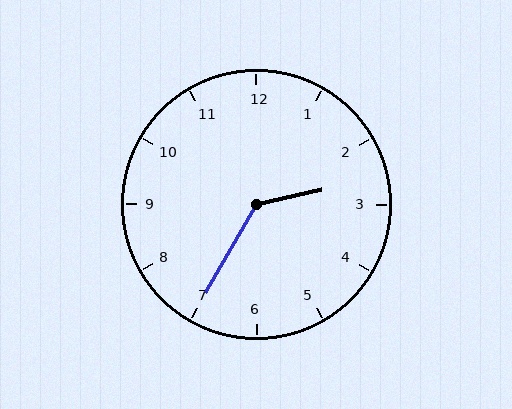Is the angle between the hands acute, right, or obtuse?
It is obtuse.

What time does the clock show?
2:35.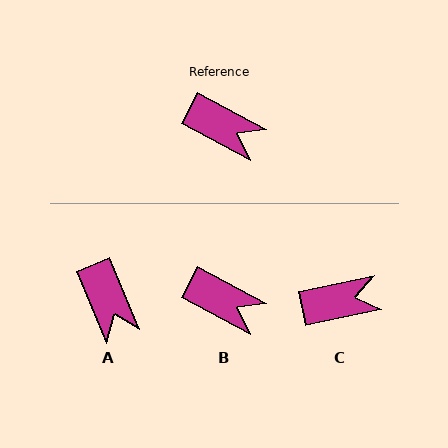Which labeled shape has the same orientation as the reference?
B.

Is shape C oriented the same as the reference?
No, it is off by about 40 degrees.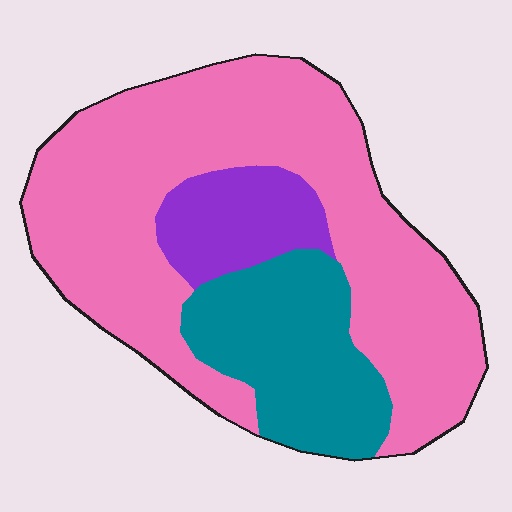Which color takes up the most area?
Pink, at roughly 65%.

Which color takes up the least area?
Purple, at roughly 10%.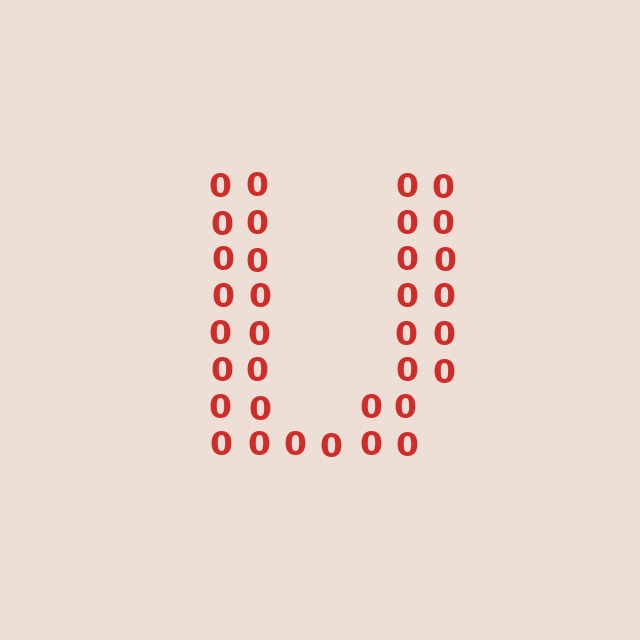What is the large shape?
The large shape is the letter U.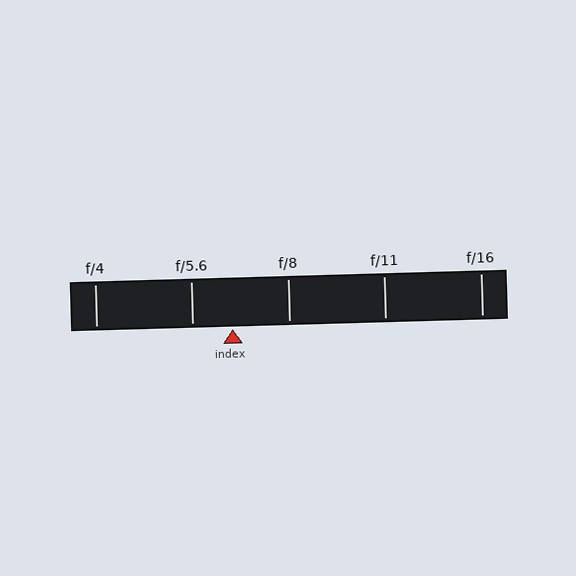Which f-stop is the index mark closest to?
The index mark is closest to f/5.6.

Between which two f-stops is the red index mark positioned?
The index mark is between f/5.6 and f/8.